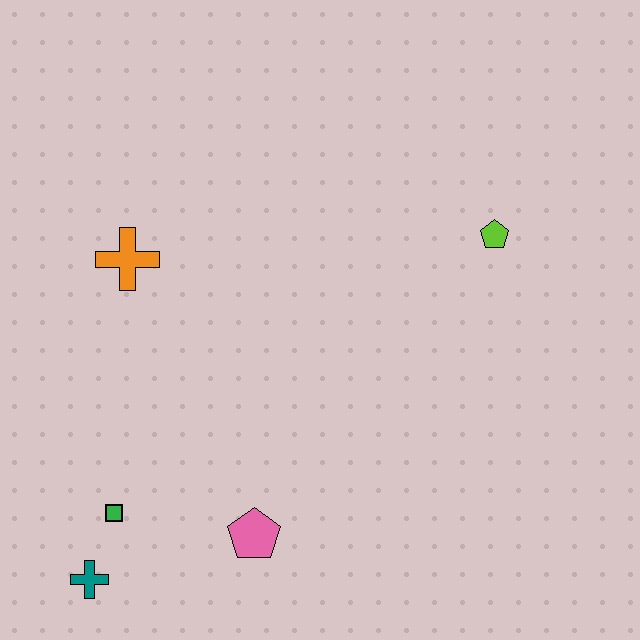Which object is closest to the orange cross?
The green square is closest to the orange cross.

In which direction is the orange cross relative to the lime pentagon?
The orange cross is to the left of the lime pentagon.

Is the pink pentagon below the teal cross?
No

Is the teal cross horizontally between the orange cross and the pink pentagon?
No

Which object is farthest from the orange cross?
The lime pentagon is farthest from the orange cross.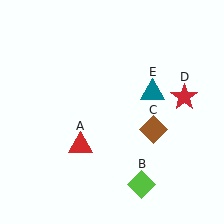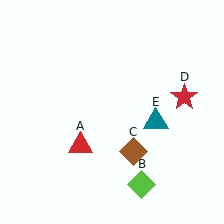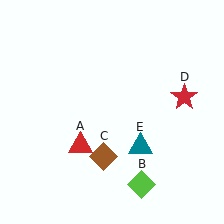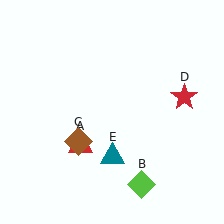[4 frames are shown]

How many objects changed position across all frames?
2 objects changed position: brown diamond (object C), teal triangle (object E).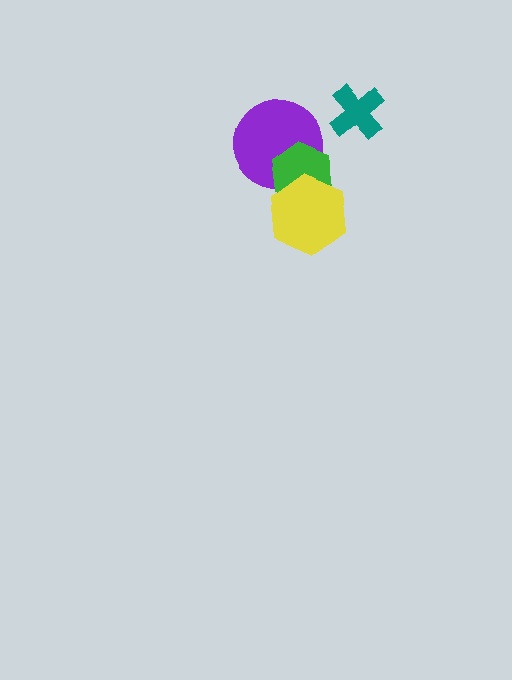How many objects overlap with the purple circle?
2 objects overlap with the purple circle.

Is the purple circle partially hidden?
Yes, it is partially covered by another shape.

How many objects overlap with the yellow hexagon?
2 objects overlap with the yellow hexagon.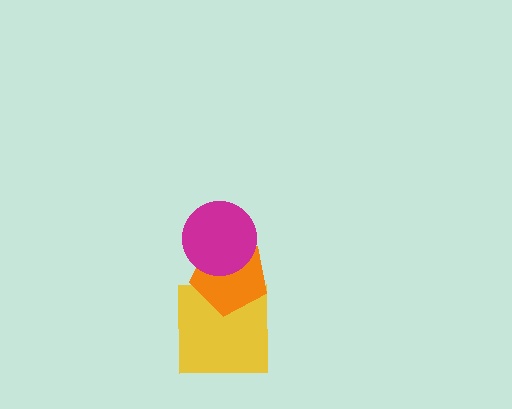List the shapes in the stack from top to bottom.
From top to bottom: the magenta circle, the orange pentagon, the yellow square.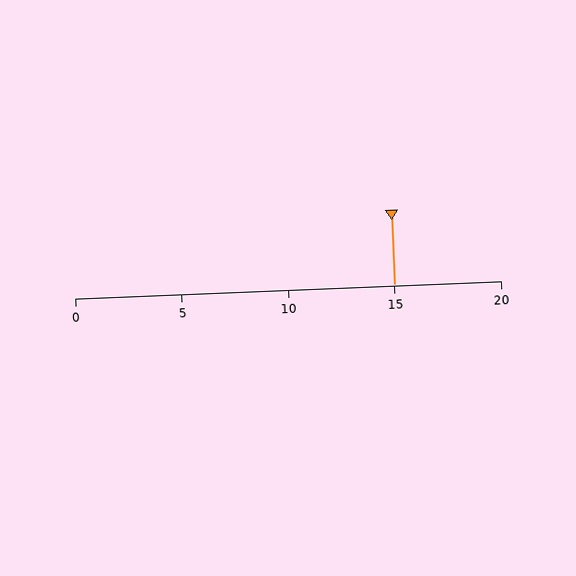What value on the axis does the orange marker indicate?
The marker indicates approximately 15.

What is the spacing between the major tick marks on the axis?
The major ticks are spaced 5 apart.